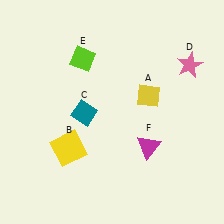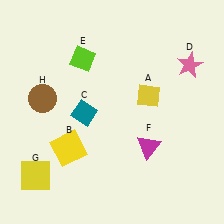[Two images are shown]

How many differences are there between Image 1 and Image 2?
There are 2 differences between the two images.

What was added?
A yellow square (G), a brown circle (H) were added in Image 2.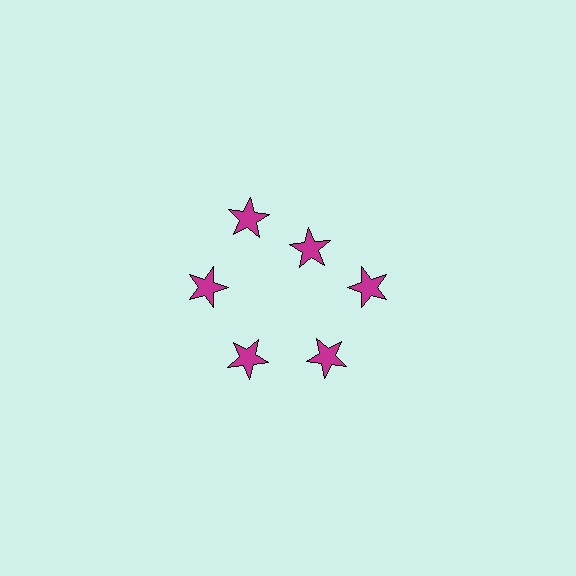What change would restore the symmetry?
The symmetry would be restored by moving it outward, back onto the ring so that all 6 stars sit at equal angles and equal distance from the center.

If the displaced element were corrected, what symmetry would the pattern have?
It would have 6-fold rotational symmetry — the pattern would map onto itself every 60 degrees.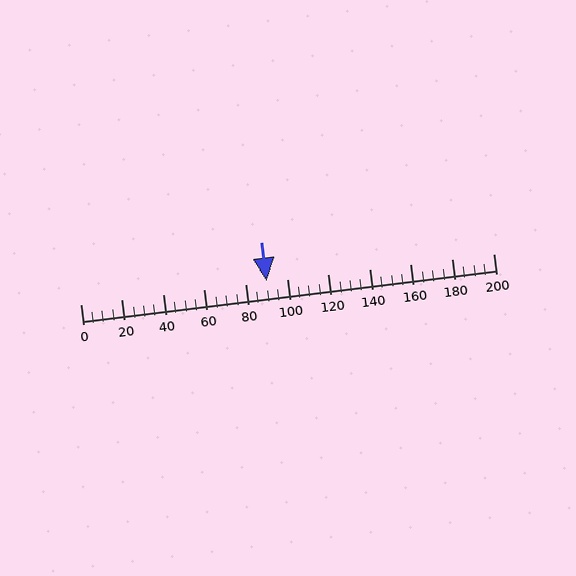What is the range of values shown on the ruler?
The ruler shows values from 0 to 200.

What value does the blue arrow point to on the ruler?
The blue arrow points to approximately 90.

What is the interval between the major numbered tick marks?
The major tick marks are spaced 20 units apart.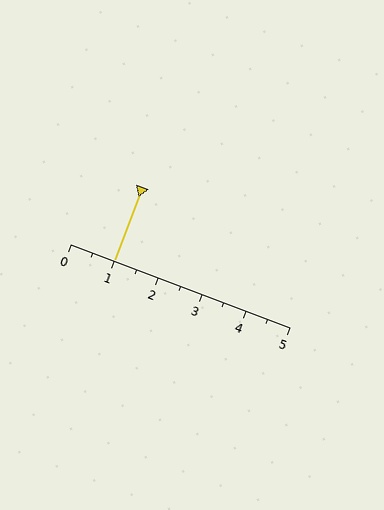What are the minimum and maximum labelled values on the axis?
The axis runs from 0 to 5.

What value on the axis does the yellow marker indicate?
The marker indicates approximately 1.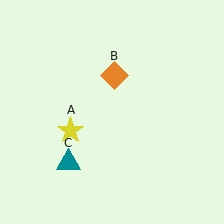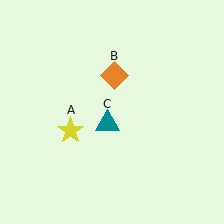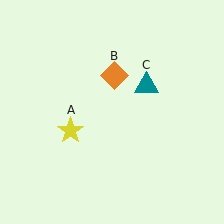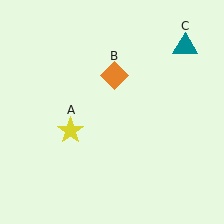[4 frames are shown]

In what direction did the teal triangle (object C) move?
The teal triangle (object C) moved up and to the right.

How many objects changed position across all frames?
1 object changed position: teal triangle (object C).